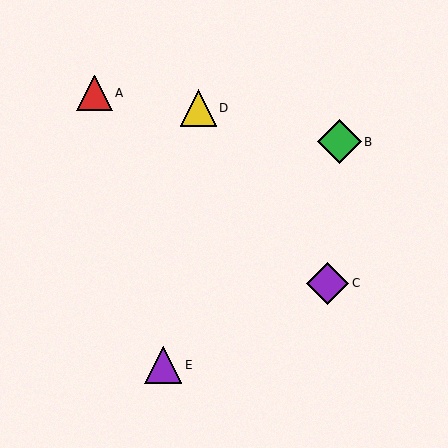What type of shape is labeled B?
Shape B is a green diamond.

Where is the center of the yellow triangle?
The center of the yellow triangle is at (198, 108).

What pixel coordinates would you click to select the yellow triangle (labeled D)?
Click at (198, 108) to select the yellow triangle D.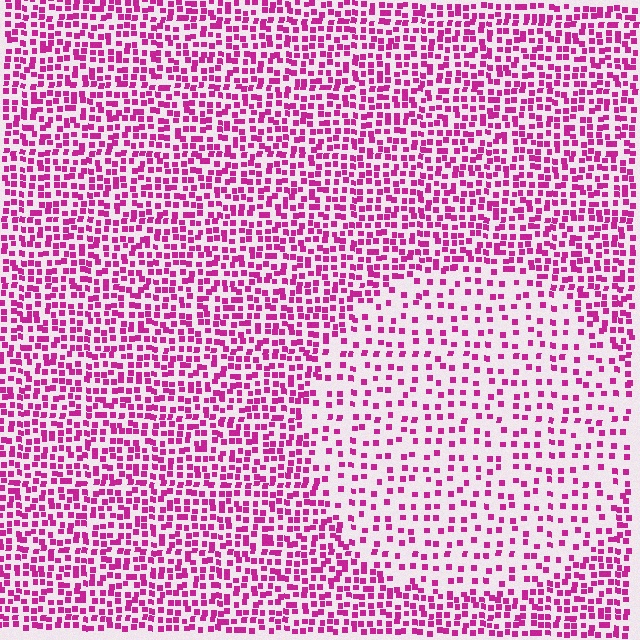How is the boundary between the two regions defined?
The boundary is defined by a change in element density (approximately 2.2x ratio). All elements are the same color, size, and shape.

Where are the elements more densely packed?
The elements are more densely packed outside the circle boundary.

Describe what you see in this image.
The image contains small magenta elements arranged at two different densities. A circle-shaped region is visible where the elements are less densely packed than the surrounding area.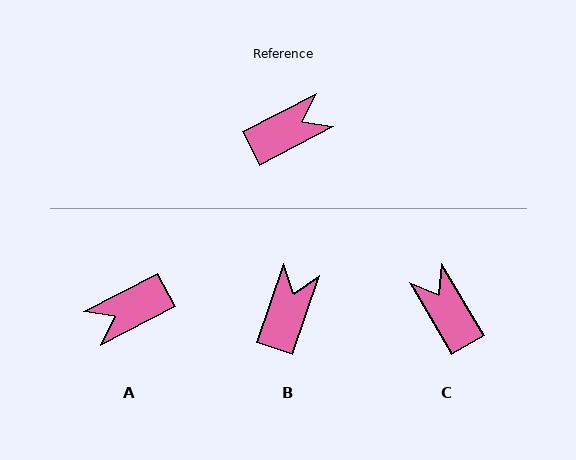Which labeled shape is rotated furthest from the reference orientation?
A, about 180 degrees away.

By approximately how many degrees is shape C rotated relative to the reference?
Approximately 93 degrees counter-clockwise.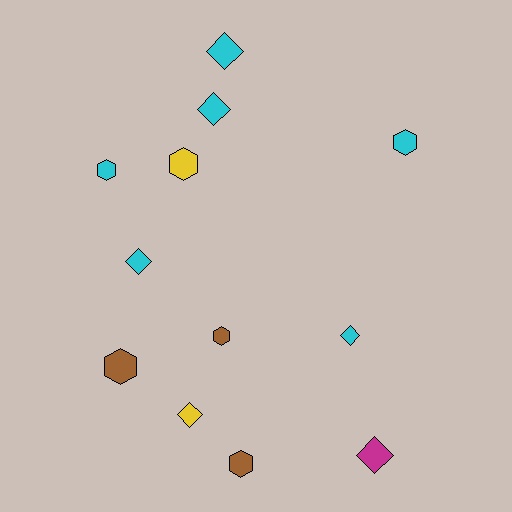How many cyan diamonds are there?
There are 4 cyan diamonds.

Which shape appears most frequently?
Diamond, with 6 objects.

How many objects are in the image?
There are 12 objects.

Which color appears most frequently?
Cyan, with 6 objects.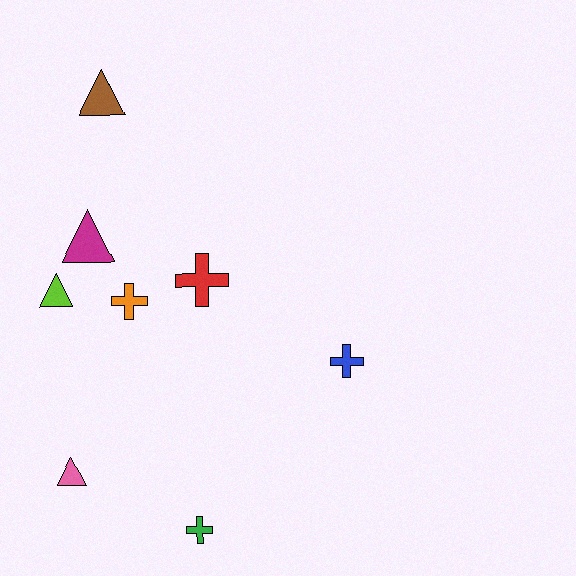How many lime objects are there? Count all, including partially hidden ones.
There is 1 lime object.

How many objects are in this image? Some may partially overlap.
There are 8 objects.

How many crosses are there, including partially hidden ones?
There are 4 crosses.